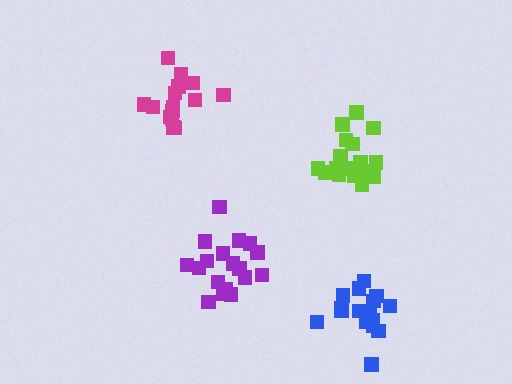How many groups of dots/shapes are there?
There are 4 groups.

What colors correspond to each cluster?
The clusters are colored: blue, lime, purple, magenta.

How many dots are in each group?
Group 1: 17 dots, Group 2: 18 dots, Group 3: 19 dots, Group 4: 15 dots (69 total).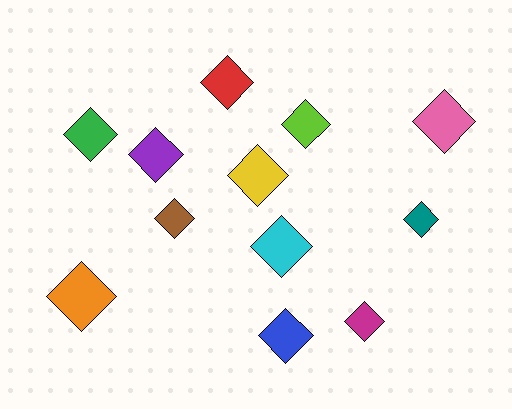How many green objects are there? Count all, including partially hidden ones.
There is 1 green object.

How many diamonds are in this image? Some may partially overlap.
There are 12 diamonds.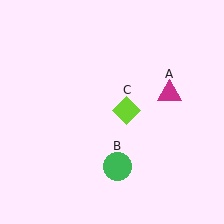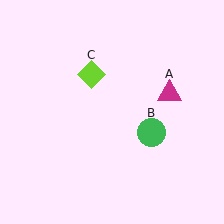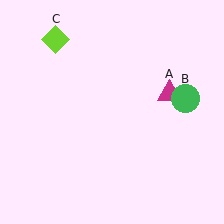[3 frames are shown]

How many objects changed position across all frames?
2 objects changed position: green circle (object B), lime diamond (object C).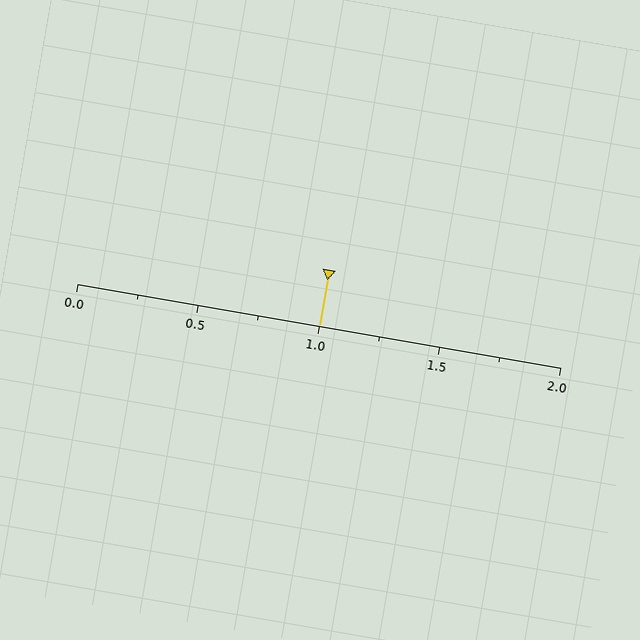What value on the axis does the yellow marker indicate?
The marker indicates approximately 1.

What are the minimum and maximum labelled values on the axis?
The axis runs from 0.0 to 2.0.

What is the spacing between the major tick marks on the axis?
The major ticks are spaced 0.5 apart.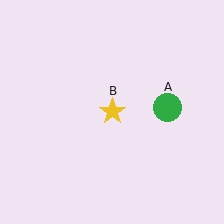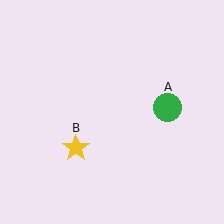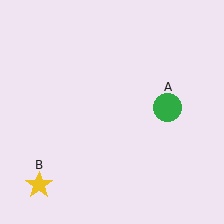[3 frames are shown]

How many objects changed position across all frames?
1 object changed position: yellow star (object B).